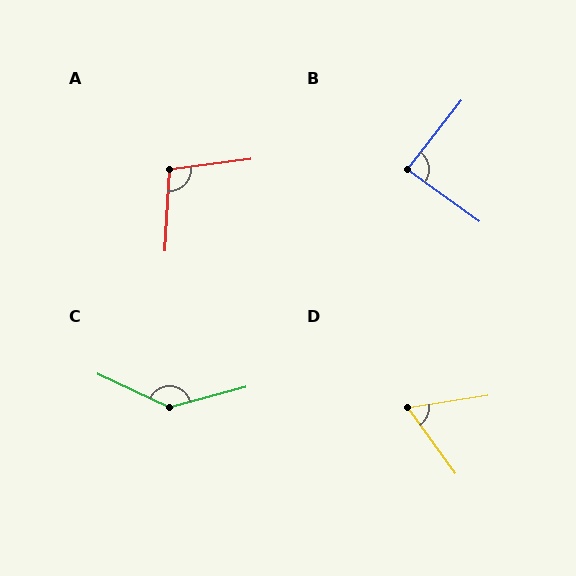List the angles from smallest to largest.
D (63°), B (88°), A (101°), C (140°).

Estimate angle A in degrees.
Approximately 101 degrees.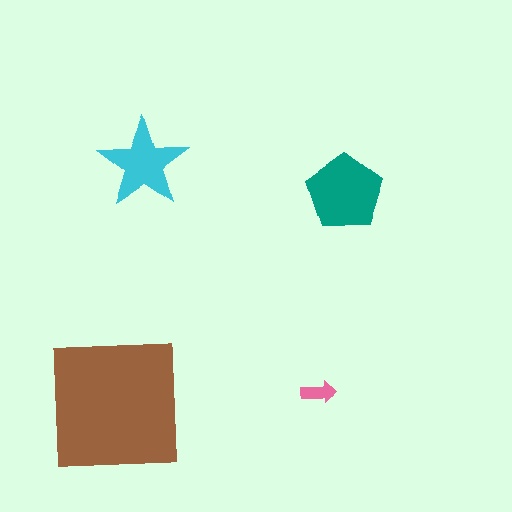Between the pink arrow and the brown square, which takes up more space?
The brown square.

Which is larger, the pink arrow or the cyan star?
The cyan star.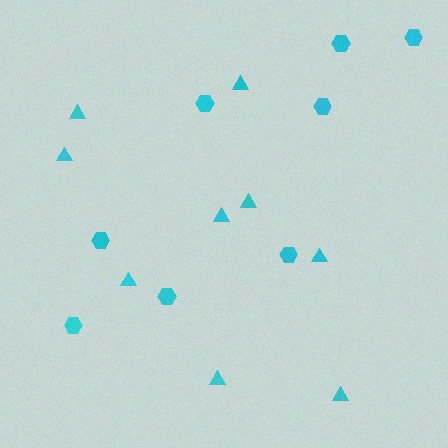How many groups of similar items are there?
There are 2 groups: one group of triangles (9) and one group of hexagons (8).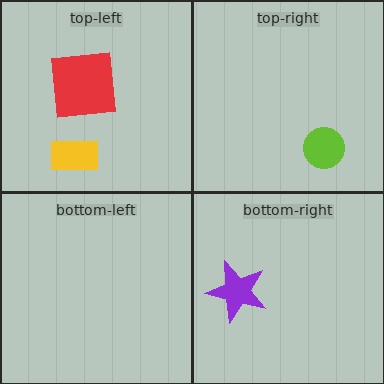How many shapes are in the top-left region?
2.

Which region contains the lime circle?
The top-right region.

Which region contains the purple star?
The bottom-right region.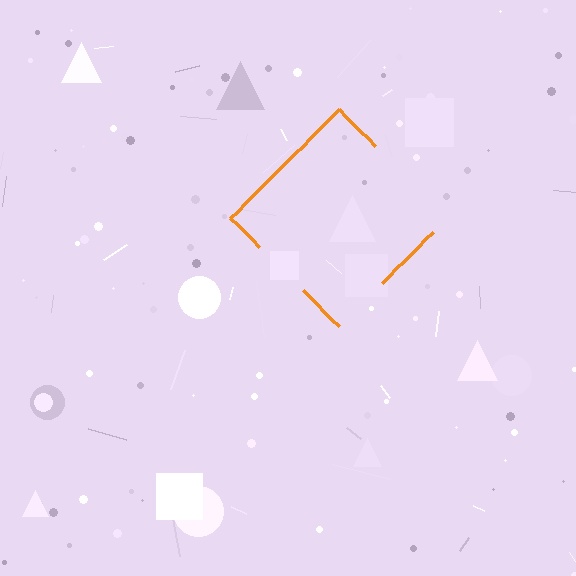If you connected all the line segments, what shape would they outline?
They would outline a diamond.